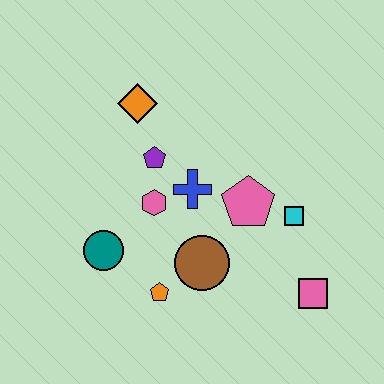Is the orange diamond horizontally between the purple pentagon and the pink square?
No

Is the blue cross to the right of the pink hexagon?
Yes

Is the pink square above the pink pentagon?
No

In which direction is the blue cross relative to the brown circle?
The blue cross is above the brown circle.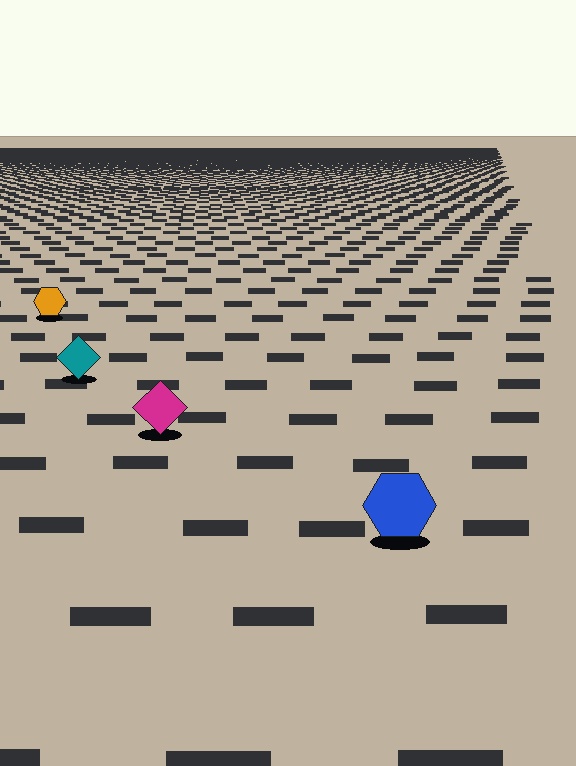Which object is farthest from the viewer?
The orange hexagon is farthest from the viewer. It appears smaller and the ground texture around it is denser.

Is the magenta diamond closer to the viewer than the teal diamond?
Yes. The magenta diamond is closer — you can tell from the texture gradient: the ground texture is coarser near it.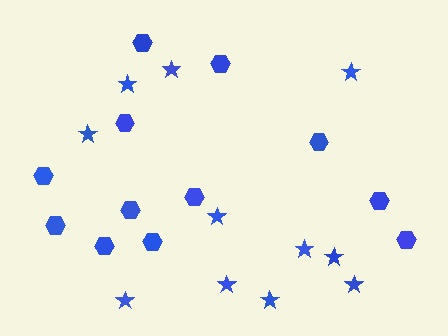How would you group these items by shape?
There are 2 groups: one group of hexagons (12) and one group of stars (11).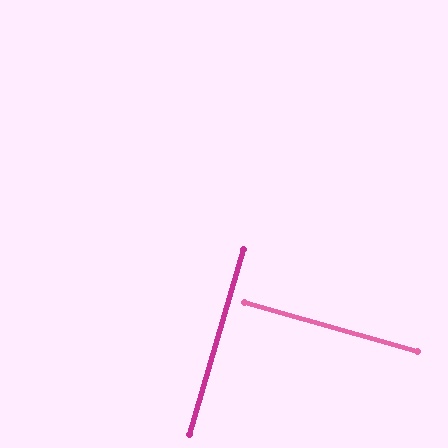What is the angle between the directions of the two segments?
Approximately 89 degrees.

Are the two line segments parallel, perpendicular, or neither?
Perpendicular — they meet at approximately 89°.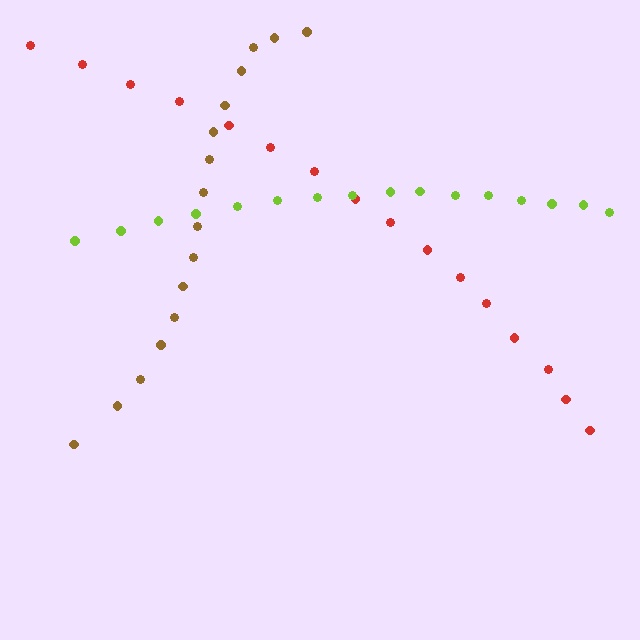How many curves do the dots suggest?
There are 3 distinct paths.